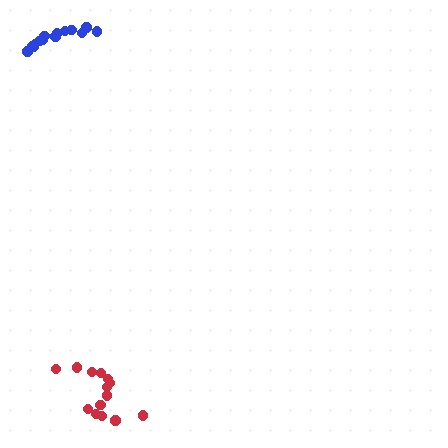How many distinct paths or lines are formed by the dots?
There are 2 distinct paths.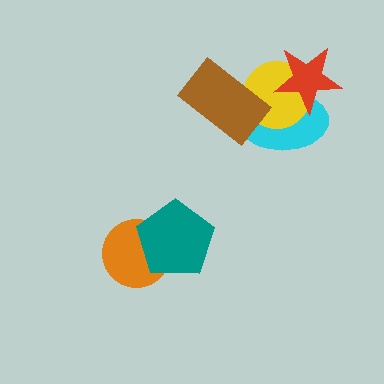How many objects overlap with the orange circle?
1 object overlaps with the orange circle.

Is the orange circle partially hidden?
Yes, it is partially covered by another shape.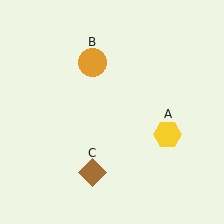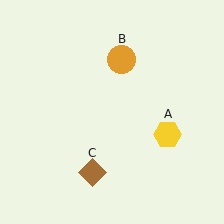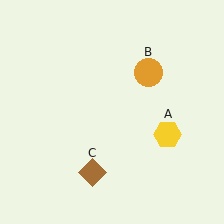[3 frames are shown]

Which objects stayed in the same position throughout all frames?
Yellow hexagon (object A) and brown diamond (object C) remained stationary.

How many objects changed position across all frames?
1 object changed position: orange circle (object B).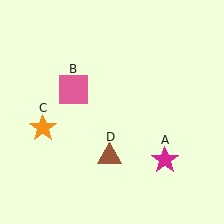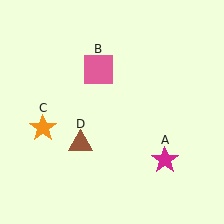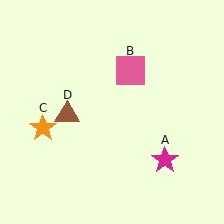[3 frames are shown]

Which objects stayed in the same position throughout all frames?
Magenta star (object A) and orange star (object C) remained stationary.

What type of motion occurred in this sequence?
The pink square (object B), brown triangle (object D) rotated clockwise around the center of the scene.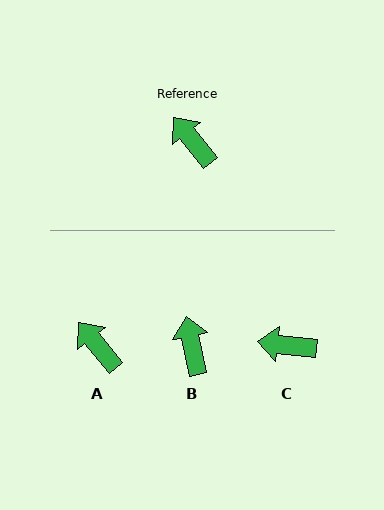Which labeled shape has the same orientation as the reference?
A.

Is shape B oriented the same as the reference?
No, it is off by about 27 degrees.